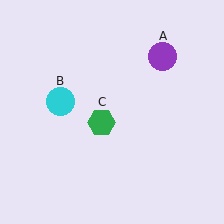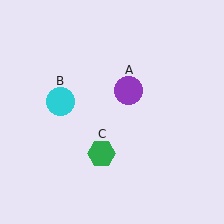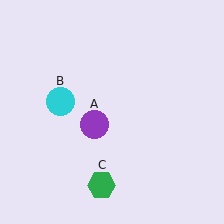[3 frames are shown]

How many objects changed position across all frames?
2 objects changed position: purple circle (object A), green hexagon (object C).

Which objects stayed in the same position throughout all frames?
Cyan circle (object B) remained stationary.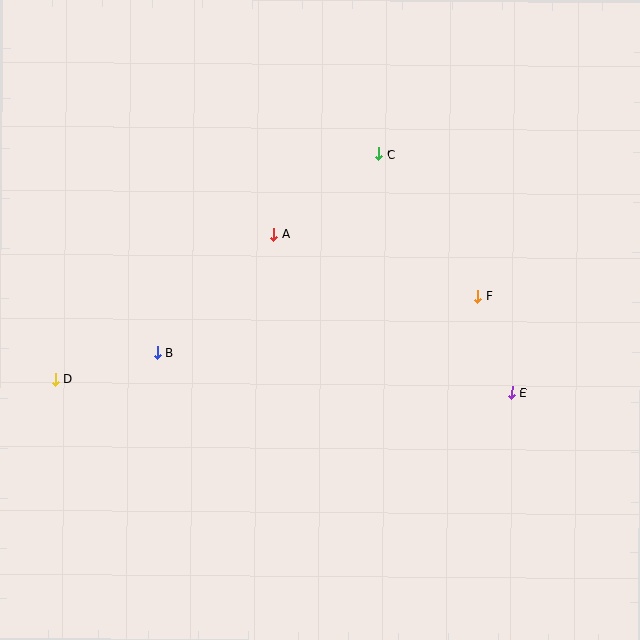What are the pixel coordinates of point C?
Point C is at (379, 154).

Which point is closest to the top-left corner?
Point A is closest to the top-left corner.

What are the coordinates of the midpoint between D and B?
The midpoint between D and B is at (106, 366).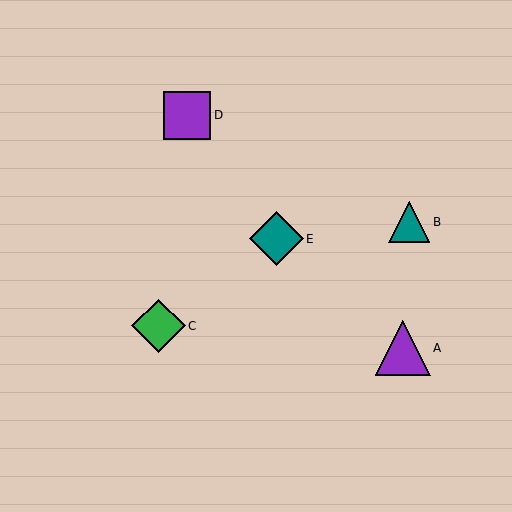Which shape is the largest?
The purple triangle (labeled A) is the largest.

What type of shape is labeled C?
Shape C is a green diamond.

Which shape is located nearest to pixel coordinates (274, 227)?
The teal diamond (labeled E) at (276, 239) is nearest to that location.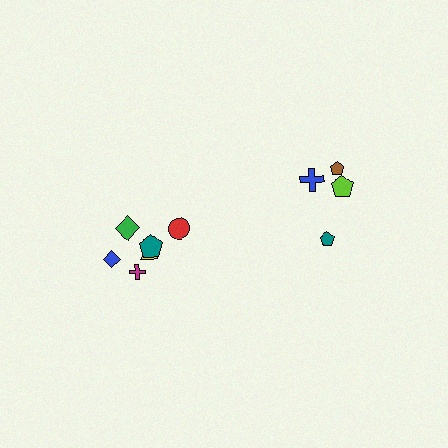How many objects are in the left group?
There are 6 objects.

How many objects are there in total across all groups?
There are 10 objects.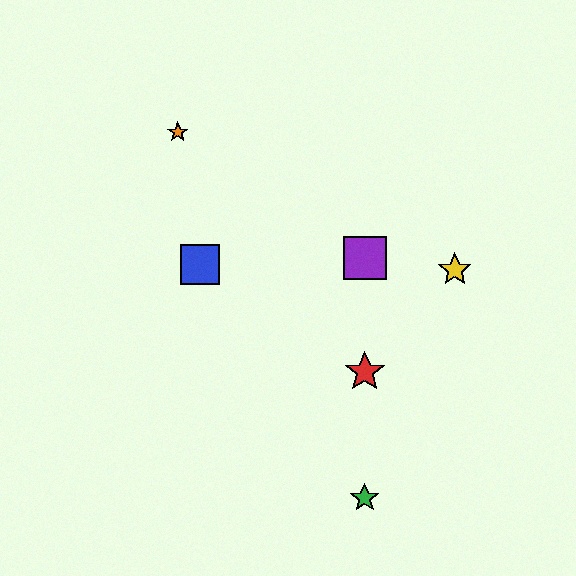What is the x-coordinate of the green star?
The green star is at x≈365.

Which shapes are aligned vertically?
The red star, the green star, the purple square are aligned vertically.